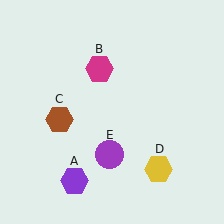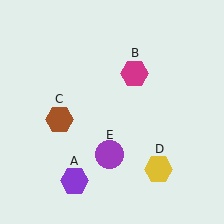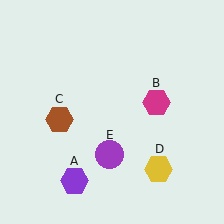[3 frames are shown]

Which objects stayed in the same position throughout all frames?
Purple hexagon (object A) and brown hexagon (object C) and yellow hexagon (object D) and purple circle (object E) remained stationary.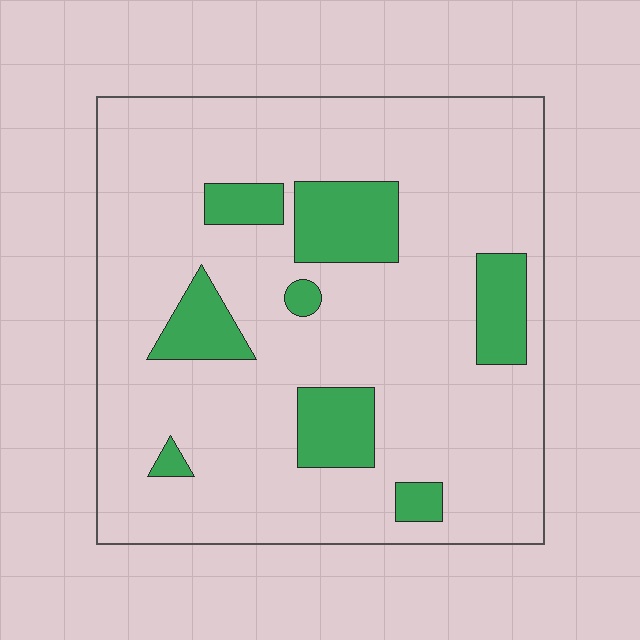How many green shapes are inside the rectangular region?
8.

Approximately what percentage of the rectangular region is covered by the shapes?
Approximately 15%.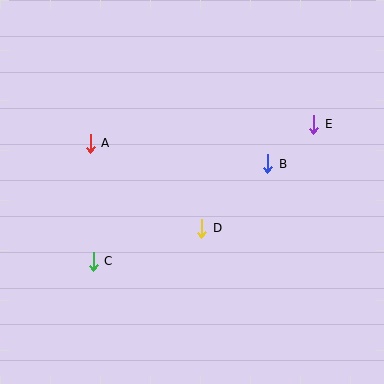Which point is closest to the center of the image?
Point D at (202, 228) is closest to the center.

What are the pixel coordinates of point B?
Point B is at (268, 164).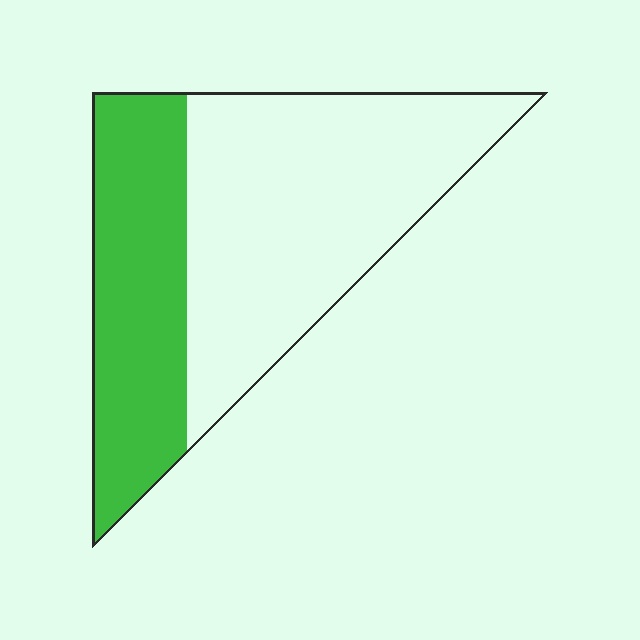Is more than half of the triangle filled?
No.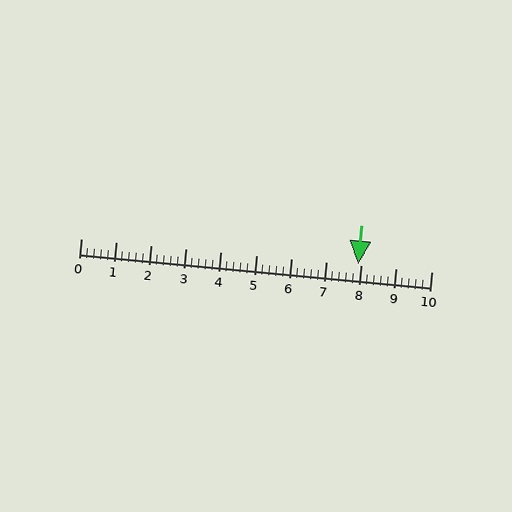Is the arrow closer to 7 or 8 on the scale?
The arrow is closer to 8.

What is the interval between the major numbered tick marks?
The major tick marks are spaced 1 units apart.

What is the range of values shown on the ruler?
The ruler shows values from 0 to 10.